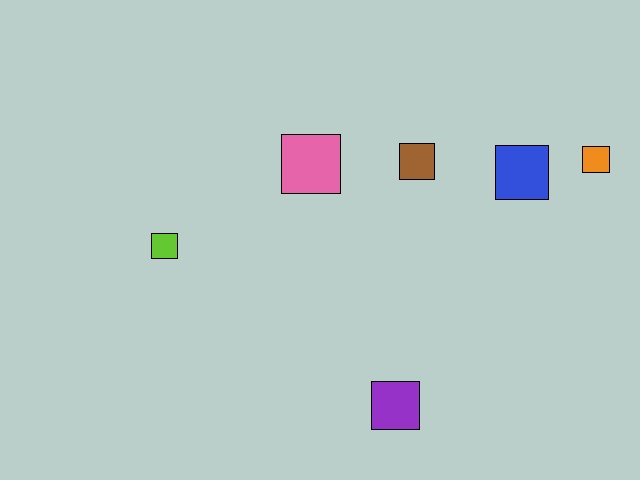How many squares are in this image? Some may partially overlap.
There are 6 squares.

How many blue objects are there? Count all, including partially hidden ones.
There is 1 blue object.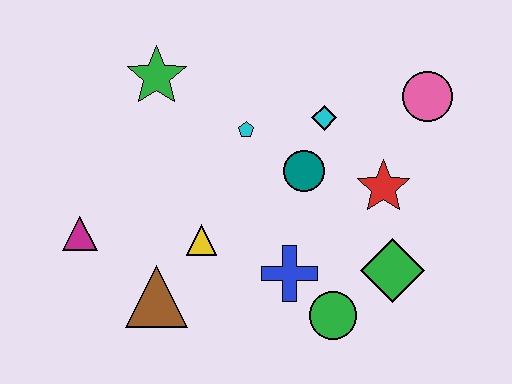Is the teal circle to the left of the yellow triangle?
No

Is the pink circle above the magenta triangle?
Yes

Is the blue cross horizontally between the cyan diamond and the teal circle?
No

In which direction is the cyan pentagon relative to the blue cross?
The cyan pentagon is above the blue cross.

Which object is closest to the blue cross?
The green circle is closest to the blue cross.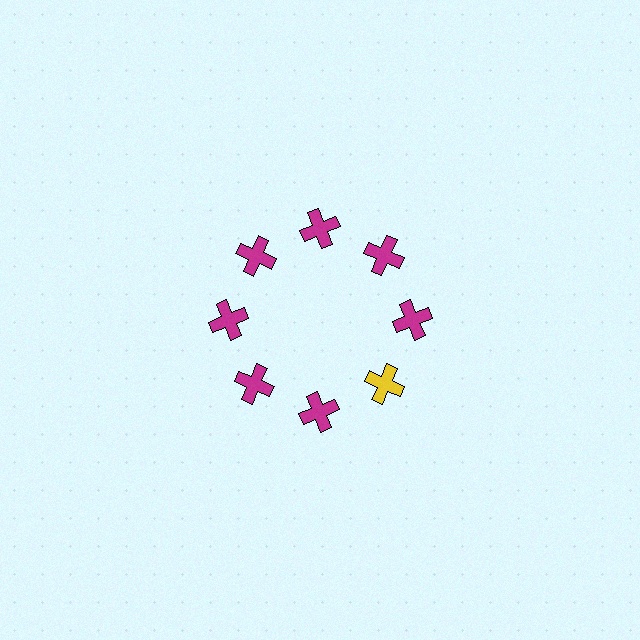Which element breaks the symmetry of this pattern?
The yellow cross at roughly the 4 o'clock position breaks the symmetry. All other shapes are magenta crosses.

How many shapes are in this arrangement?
There are 8 shapes arranged in a ring pattern.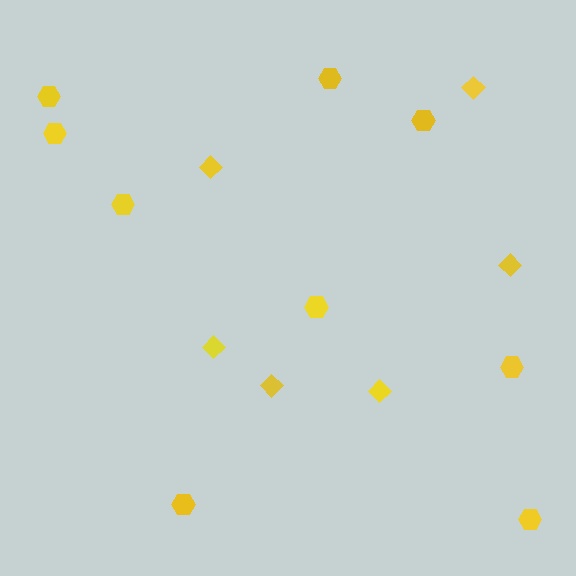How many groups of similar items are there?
There are 2 groups: one group of diamonds (6) and one group of hexagons (9).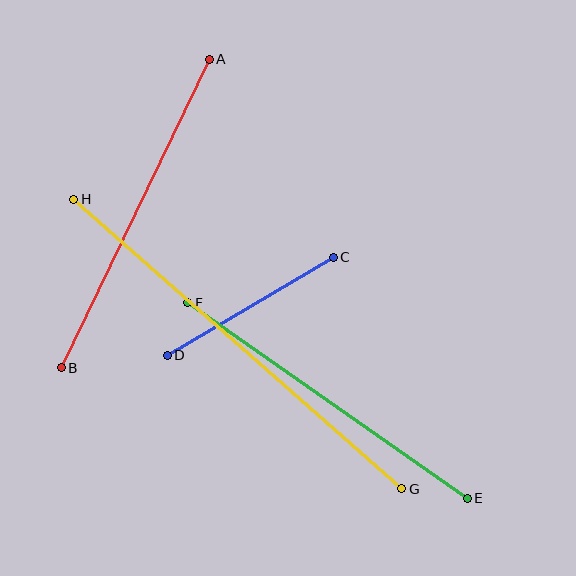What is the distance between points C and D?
The distance is approximately 193 pixels.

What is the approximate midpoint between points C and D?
The midpoint is at approximately (250, 306) pixels.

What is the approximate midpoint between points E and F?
The midpoint is at approximately (328, 401) pixels.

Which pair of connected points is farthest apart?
Points G and H are farthest apart.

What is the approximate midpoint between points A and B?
The midpoint is at approximately (135, 213) pixels.